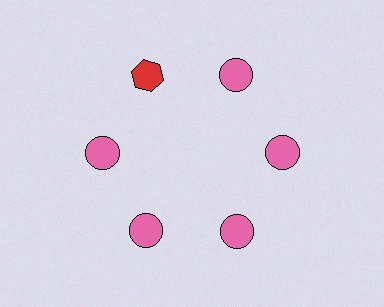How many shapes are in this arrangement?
There are 6 shapes arranged in a ring pattern.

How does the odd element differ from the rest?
It differs in both color (red instead of pink) and shape (hexagon instead of circle).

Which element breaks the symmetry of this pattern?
The red hexagon at roughly the 11 o'clock position breaks the symmetry. All other shapes are pink circles.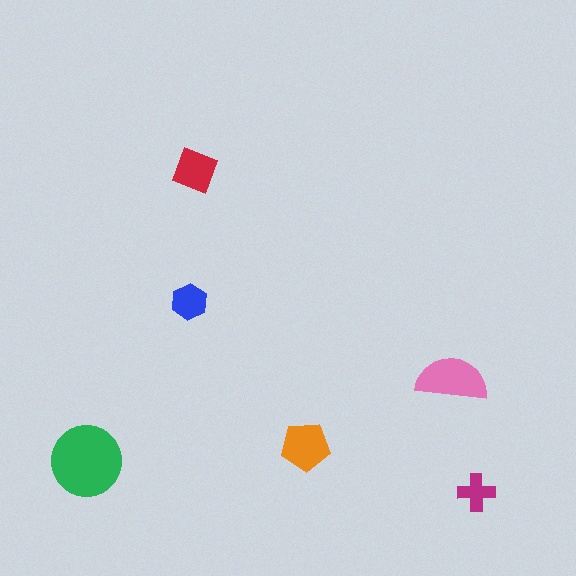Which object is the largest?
The green circle.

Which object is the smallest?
The magenta cross.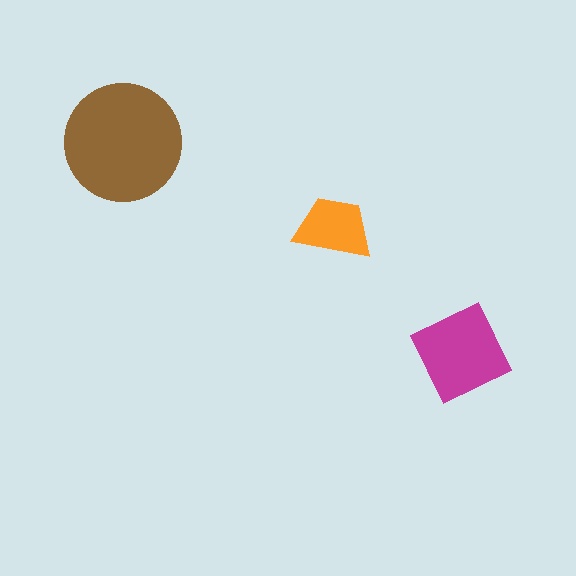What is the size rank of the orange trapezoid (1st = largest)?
3rd.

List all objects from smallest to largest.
The orange trapezoid, the magenta square, the brown circle.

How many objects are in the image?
There are 3 objects in the image.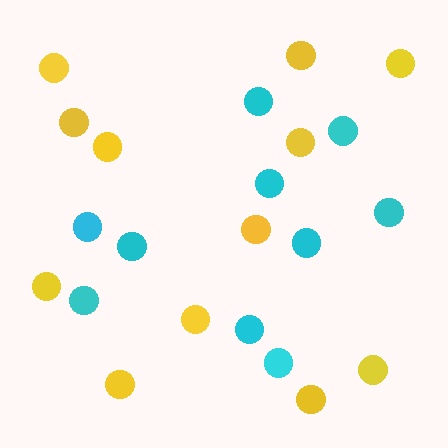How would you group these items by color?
There are 2 groups: one group of yellow circles (12) and one group of cyan circles (10).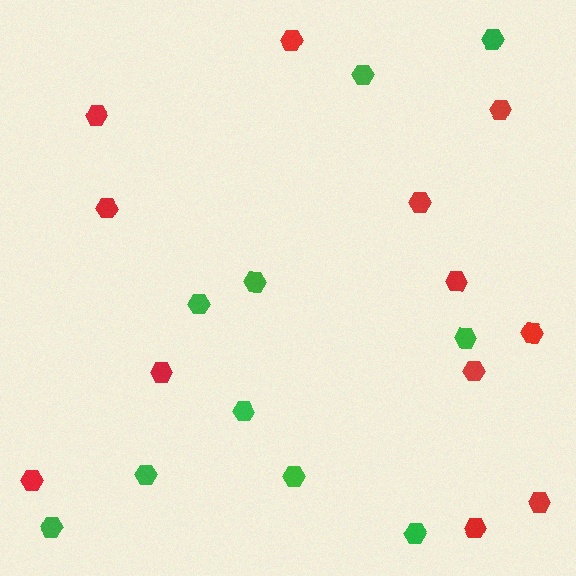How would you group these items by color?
There are 2 groups: one group of green hexagons (10) and one group of red hexagons (12).